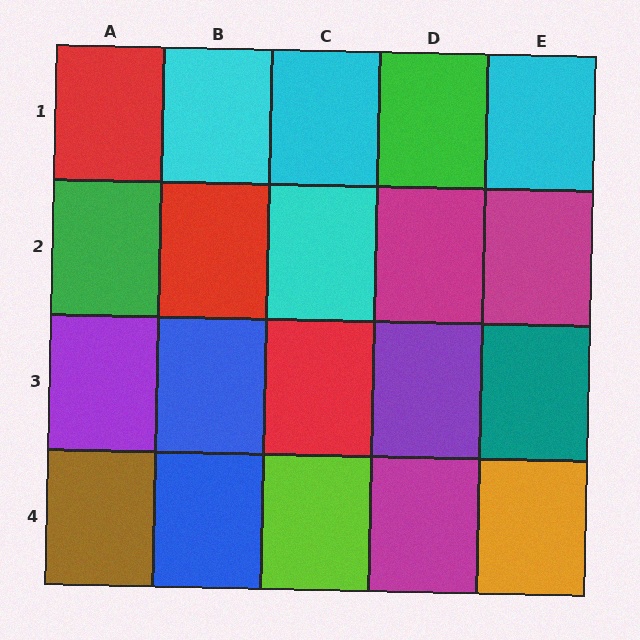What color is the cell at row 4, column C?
Lime.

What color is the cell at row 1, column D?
Green.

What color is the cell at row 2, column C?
Cyan.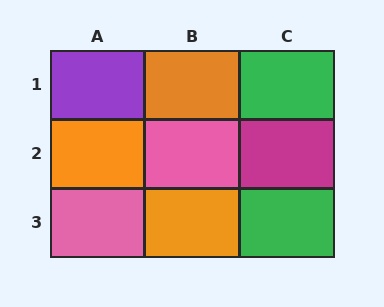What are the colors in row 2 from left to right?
Orange, pink, magenta.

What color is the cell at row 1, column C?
Green.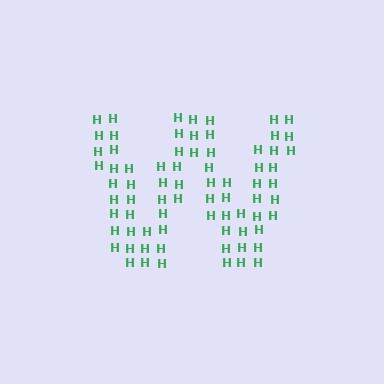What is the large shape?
The large shape is the letter W.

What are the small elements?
The small elements are letter H's.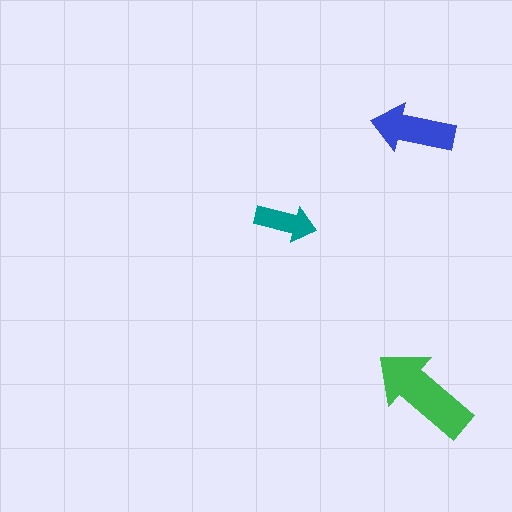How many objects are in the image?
There are 3 objects in the image.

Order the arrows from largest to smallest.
the green one, the blue one, the teal one.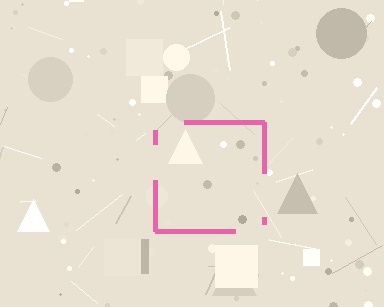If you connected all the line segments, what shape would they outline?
They would outline a square.